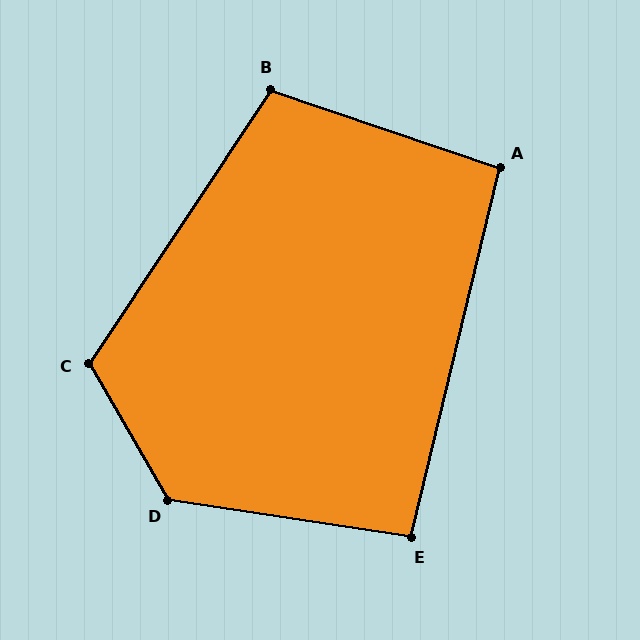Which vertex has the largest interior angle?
D, at approximately 129 degrees.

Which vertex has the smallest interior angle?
E, at approximately 95 degrees.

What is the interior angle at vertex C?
Approximately 116 degrees (obtuse).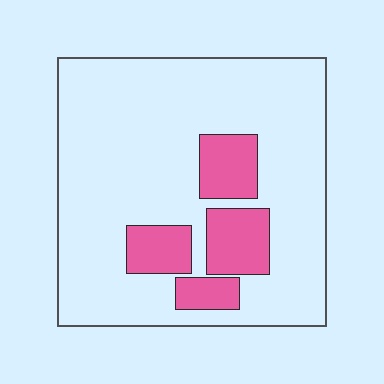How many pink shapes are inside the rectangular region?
4.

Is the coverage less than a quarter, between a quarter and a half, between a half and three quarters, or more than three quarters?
Less than a quarter.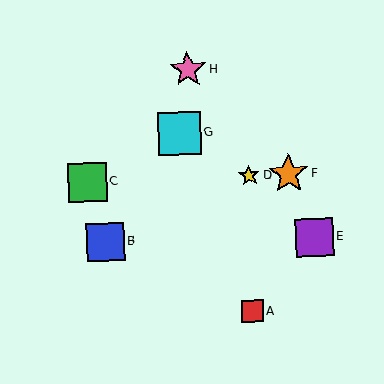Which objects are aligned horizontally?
Objects C, D, F are aligned horizontally.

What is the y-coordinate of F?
Object F is at y≈174.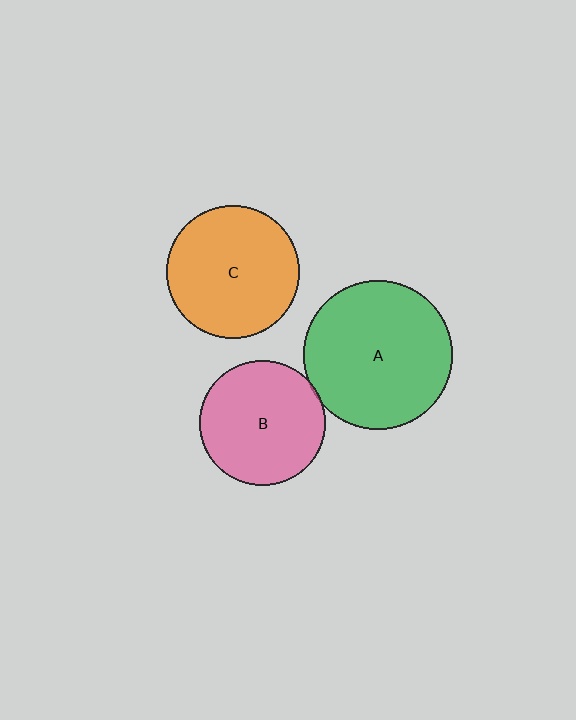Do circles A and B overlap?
Yes.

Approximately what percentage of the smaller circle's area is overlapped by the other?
Approximately 5%.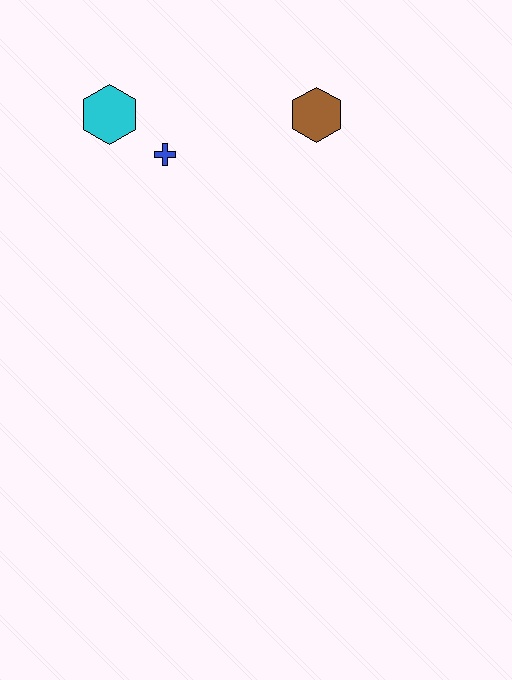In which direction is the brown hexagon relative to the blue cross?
The brown hexagon is to the right of the blue cross.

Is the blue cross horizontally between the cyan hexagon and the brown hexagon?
Yes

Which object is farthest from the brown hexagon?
The cyan hexagon is farthest from the brown hexagon.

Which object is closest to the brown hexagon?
The blue cross is closest to the brown hexagon.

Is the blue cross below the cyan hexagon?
Yes